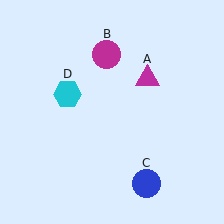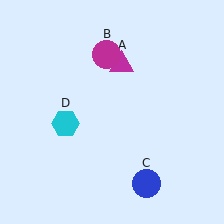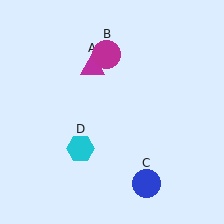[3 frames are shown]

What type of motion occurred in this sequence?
The magenta triangle (object A), cyan hexagon (object D) rotated counterclockwise around the center of the scene.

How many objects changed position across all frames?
2 objects changed position: magenta triangle (object A), cyan hexagon (object D).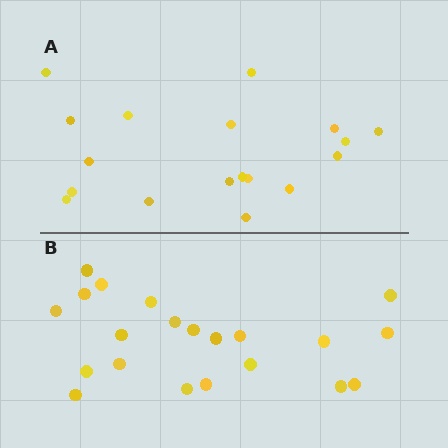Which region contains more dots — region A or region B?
Region B (the bottom region) has more dots.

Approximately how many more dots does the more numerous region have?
Region B has just a few more — roughly 2 or 3 more dots than region A.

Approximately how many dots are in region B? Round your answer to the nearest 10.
About 20 dots. (The exact count is 21, which rounds to 20.)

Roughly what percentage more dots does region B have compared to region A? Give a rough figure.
About 15% more.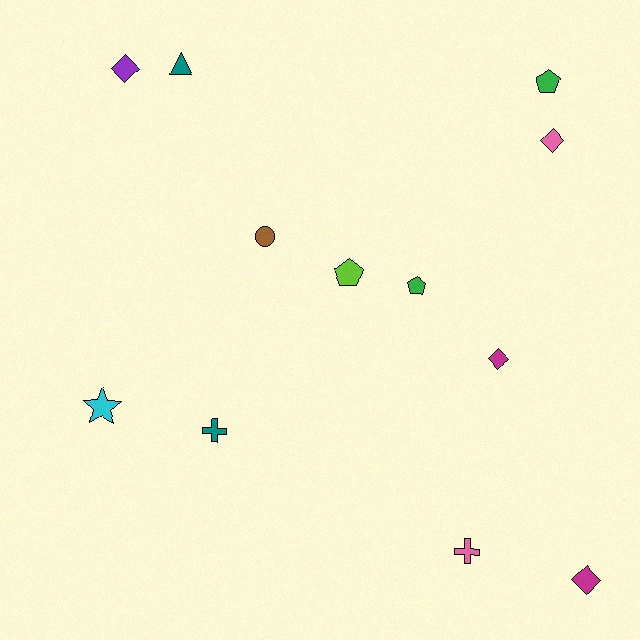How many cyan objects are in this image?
There is 1 cyan object.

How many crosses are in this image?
There are 2 crosses.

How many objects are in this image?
There are 12 objects.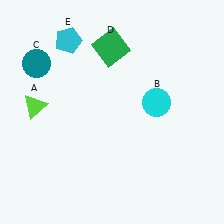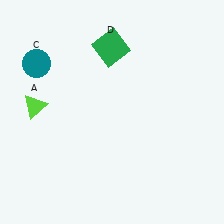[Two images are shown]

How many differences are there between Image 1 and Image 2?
There are 2 differences between the two images.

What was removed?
The cyan circle (B), the cyan pentagon (E) were removed in Image 2.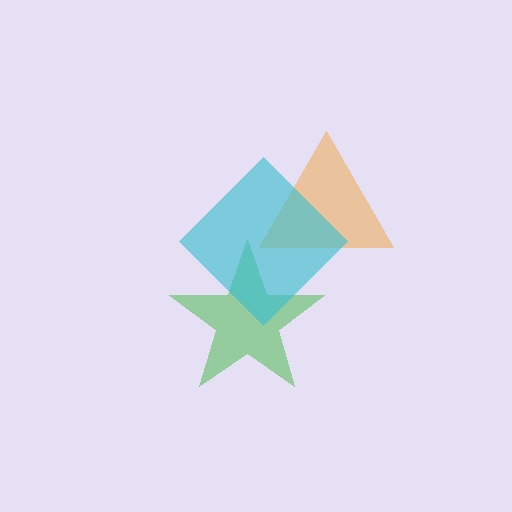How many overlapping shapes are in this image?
There are 3 overlapping shapes in the image.